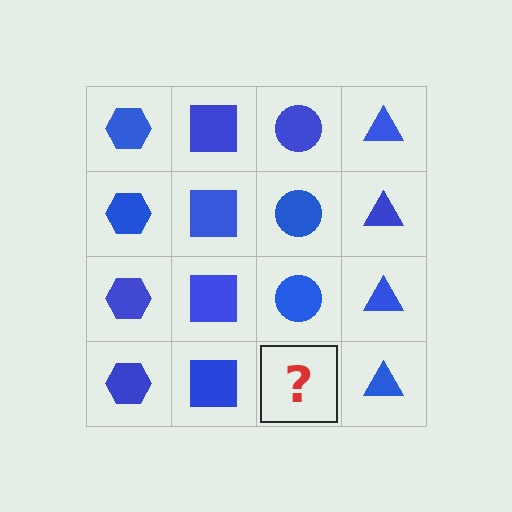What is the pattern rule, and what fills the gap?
The rule is that each column has a consistent shape. The gap should be filled with a blue circle.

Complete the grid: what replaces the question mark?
The question mark should be replaced with a blue circle.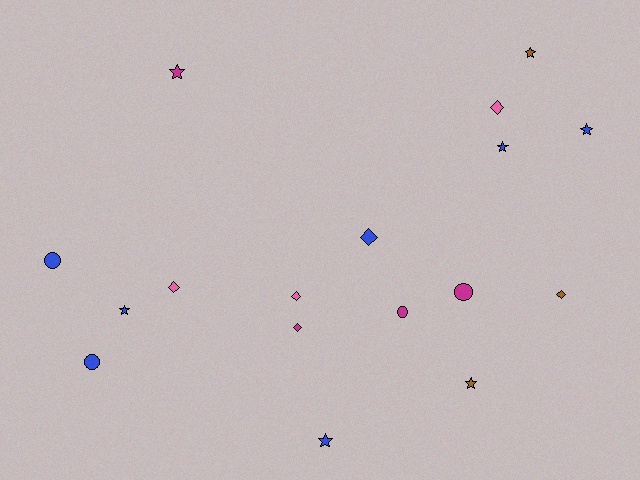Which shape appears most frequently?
Star, with 7 objects.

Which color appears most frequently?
Blue, with 7 objects.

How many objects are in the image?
There are 17 objects.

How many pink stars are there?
There are no pink stars.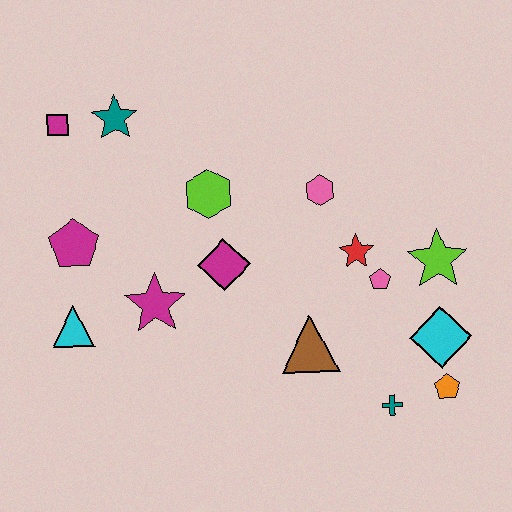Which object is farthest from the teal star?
The orange pentagon is farthest from the teal star.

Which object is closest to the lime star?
The pink pentagon is closest to the lime star.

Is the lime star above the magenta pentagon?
No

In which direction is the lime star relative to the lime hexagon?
The lime star is to the right of the lime hexagon.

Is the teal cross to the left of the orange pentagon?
Yes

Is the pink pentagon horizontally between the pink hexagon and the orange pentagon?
Yes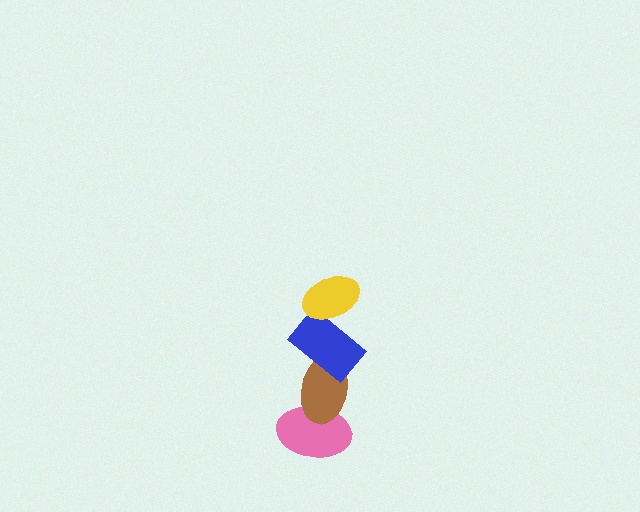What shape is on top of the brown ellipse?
The blue rectangle is on top of the brown ellipse.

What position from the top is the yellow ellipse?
The yellow ellipse is 1st from the top.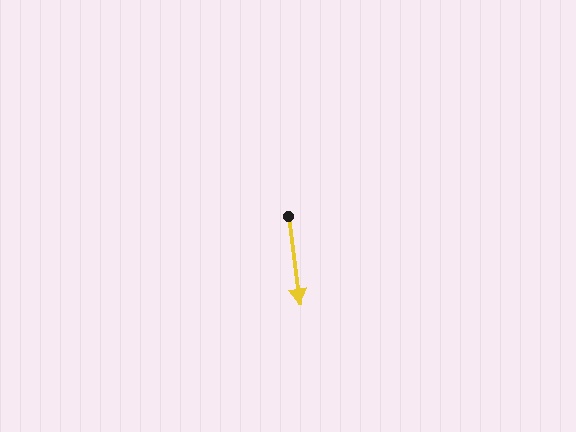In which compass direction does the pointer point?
South.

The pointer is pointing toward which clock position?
Roughly 6 o'clock.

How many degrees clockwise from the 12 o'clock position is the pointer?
Approximately 173 degrees.